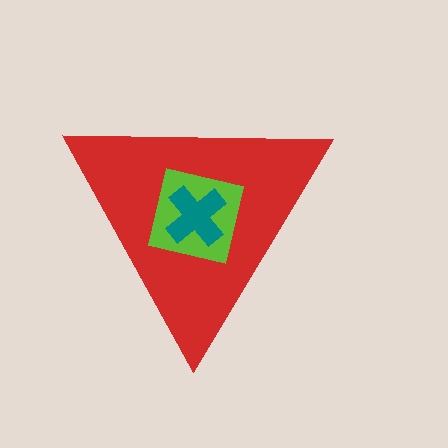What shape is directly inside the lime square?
The teal cross.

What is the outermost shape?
The red triangle.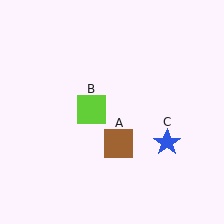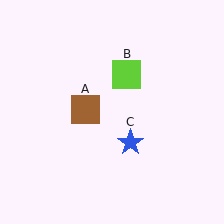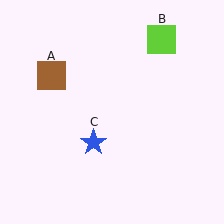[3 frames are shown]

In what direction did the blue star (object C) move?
The blue star (object C) moved left.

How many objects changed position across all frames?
3 objects changed position: brown square (object A), lime square (object B), blue star (object C).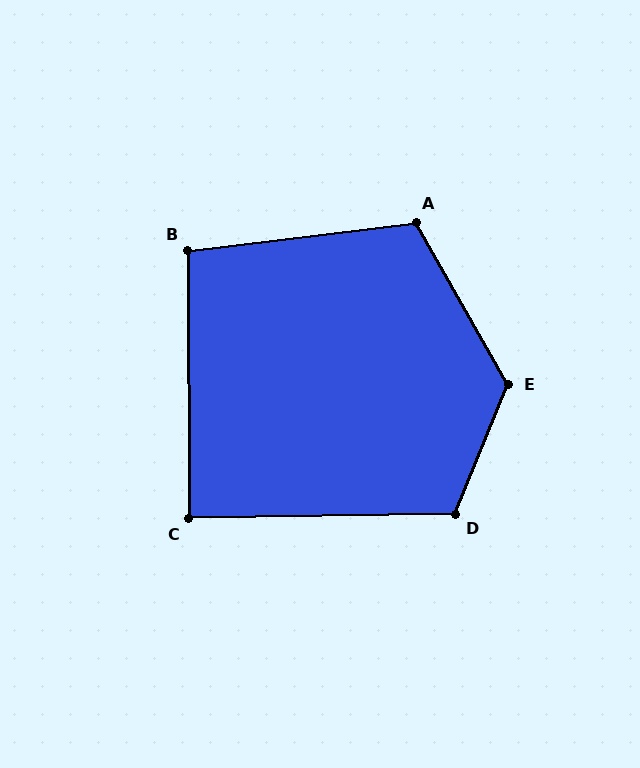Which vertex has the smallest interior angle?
C, at approximately 89 degrees.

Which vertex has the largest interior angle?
E, at approximately 129 degrees.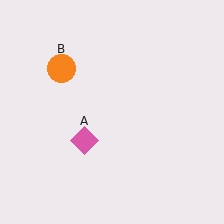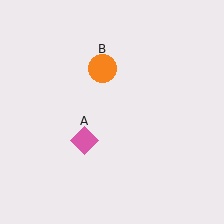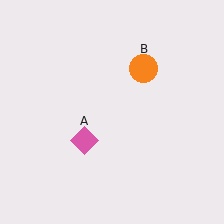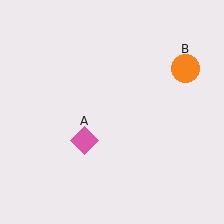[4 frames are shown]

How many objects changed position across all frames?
1 object changed position: orange circle (object B).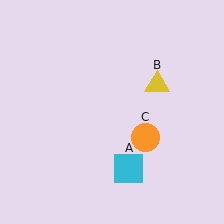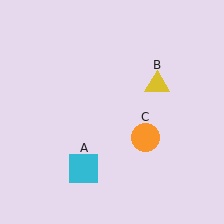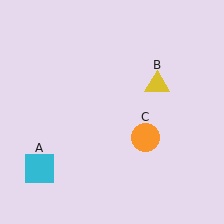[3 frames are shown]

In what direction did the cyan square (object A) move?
The cyan square (object A) moved left.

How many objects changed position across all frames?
1 object changed position: cyan square (object A).